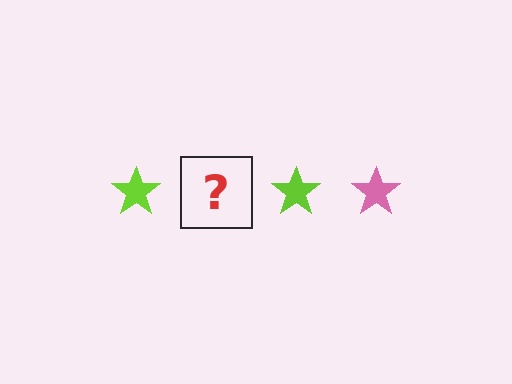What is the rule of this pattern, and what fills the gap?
The rule is that the pattern cycles through lime, pink stars. The gap should be filled with a pink star.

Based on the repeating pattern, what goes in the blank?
The blank should be a pink star.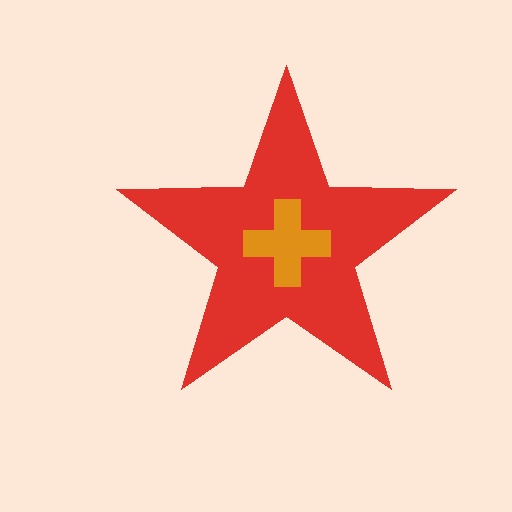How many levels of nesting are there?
2.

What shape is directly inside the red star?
The orange cross.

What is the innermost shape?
The orange cross.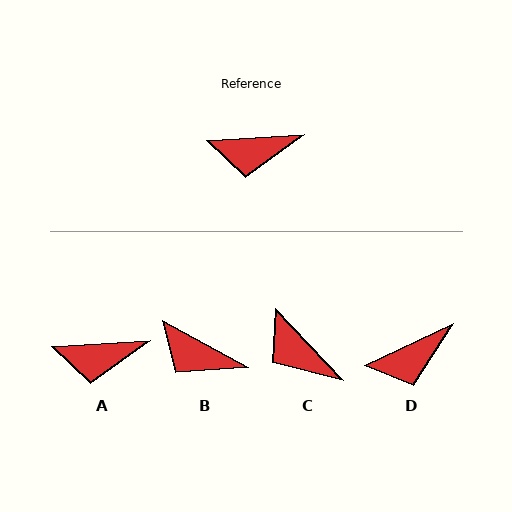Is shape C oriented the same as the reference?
No, it is off by about 50 degrees.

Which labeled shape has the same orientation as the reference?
A.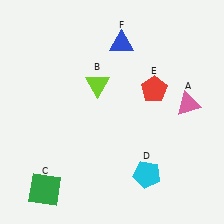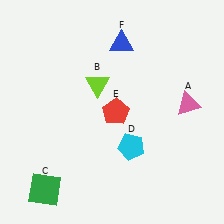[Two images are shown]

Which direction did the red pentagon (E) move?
The red pentagon (E) moved left.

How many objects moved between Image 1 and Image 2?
2 objects moved between the two images.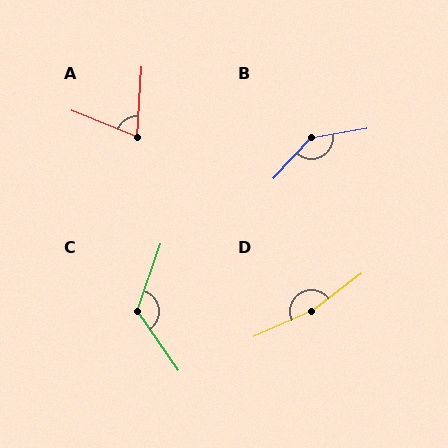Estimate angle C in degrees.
Approximately 126 degrees.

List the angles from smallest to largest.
A (71°), C (126°), B (142°), D (167°).